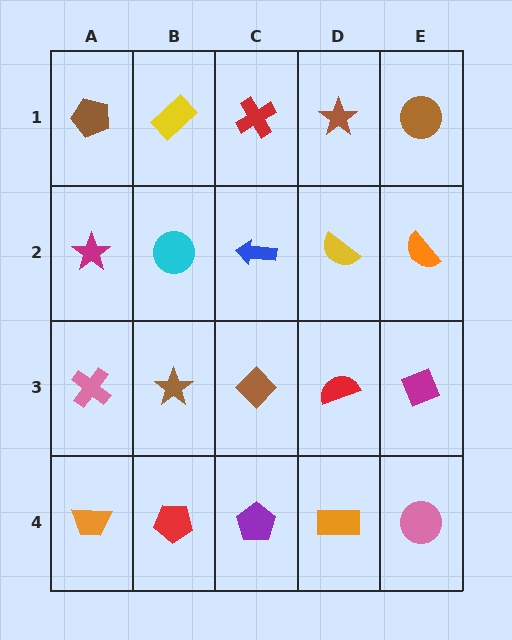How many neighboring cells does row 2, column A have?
3.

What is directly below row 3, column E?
A pink circle.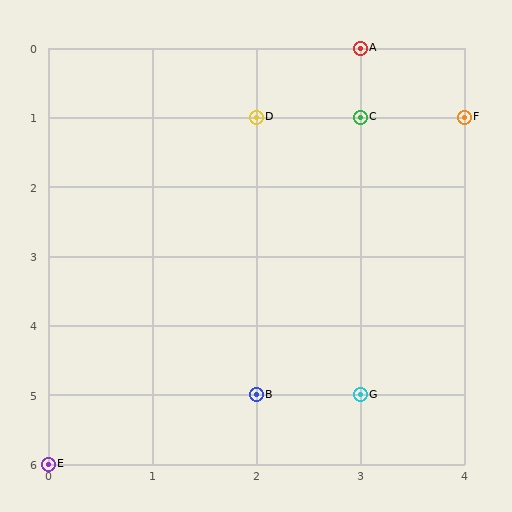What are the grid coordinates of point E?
Point E is at grid coordinates (0, 6).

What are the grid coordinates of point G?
Point G is at grid coordinates (3, 5).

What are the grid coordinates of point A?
Point A is at grid coordinates (3, 0).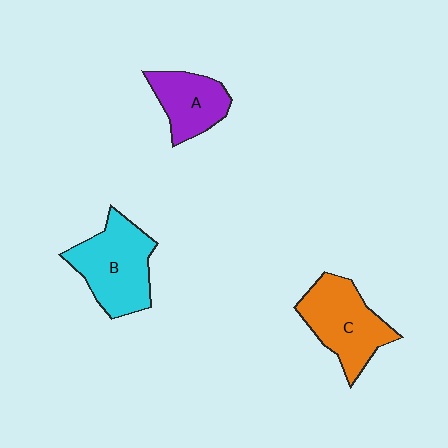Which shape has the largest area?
Shape B (cyan).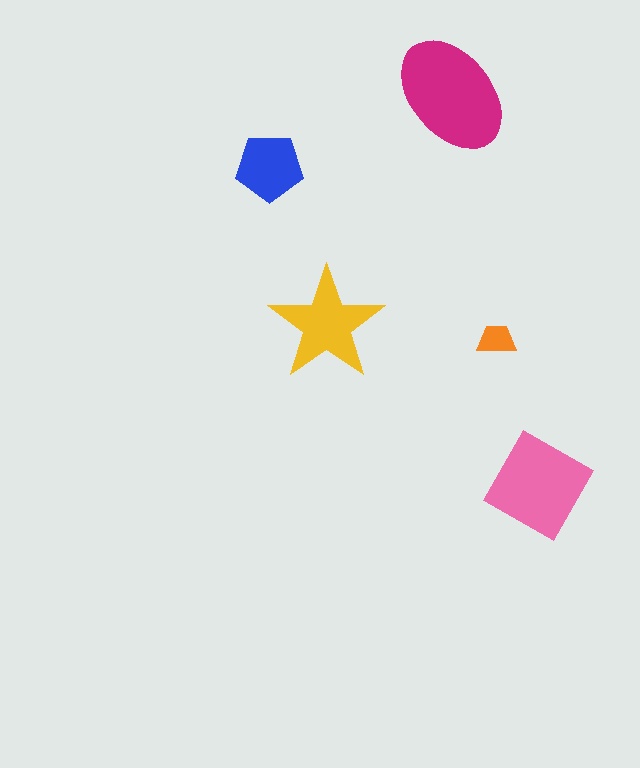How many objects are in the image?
There are 5 objects in the image.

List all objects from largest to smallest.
The magenta ellipse, the pink diamond, the yellow star, the blue pentagon, the orange trapezoid.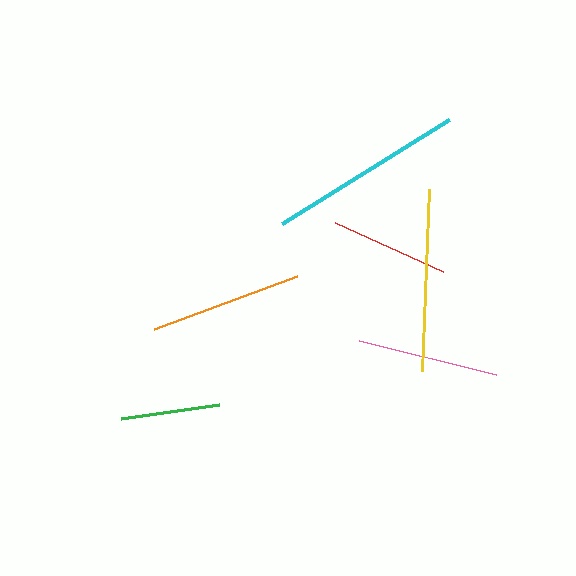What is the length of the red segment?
The red segment is approximately 118 pixels long.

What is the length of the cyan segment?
The cyan segment is approximately 196 pixels long.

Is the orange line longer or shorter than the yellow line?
The yellow line is longer than the orange line.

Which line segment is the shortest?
The green line is the shortest at approximately 100 pixels.